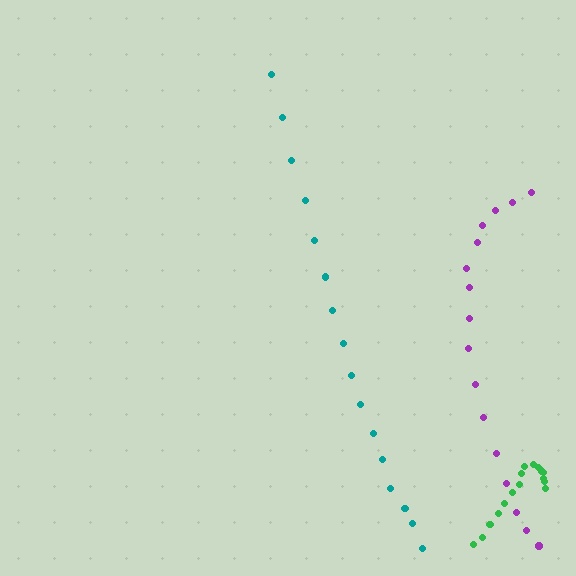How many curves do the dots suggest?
There are 3 distinct paths.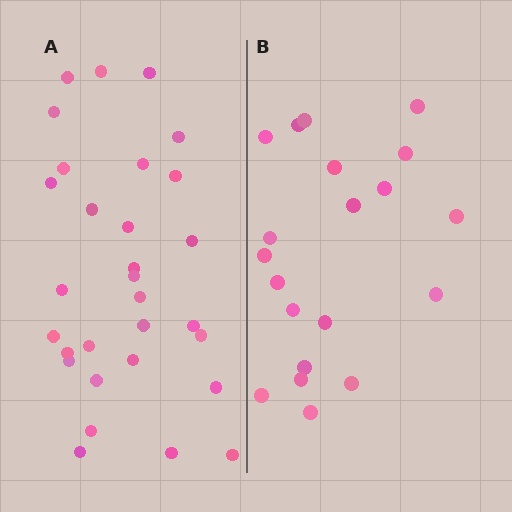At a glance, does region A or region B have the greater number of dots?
Region A (the left region) has more dots.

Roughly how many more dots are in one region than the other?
Region A has roughly 10 or so more dots than region B.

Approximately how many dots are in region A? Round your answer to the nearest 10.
About 30 dots.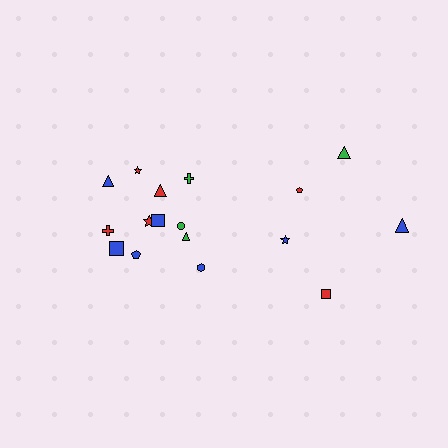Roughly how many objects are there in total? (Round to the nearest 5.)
Roughly 15 objects in total.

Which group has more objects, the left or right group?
The left group.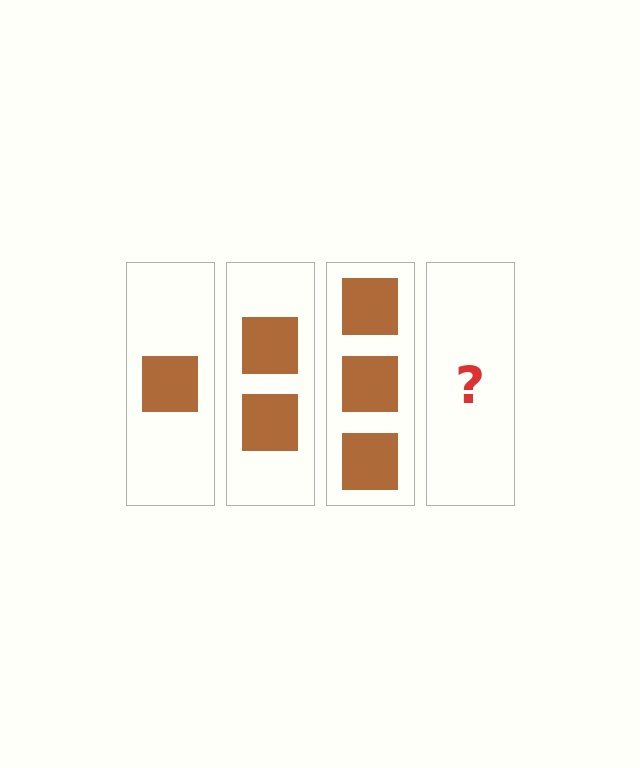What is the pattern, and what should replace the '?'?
The pattern is that each step adds one more square. The '?' should be 4 squares.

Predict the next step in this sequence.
The next step is 4 squares.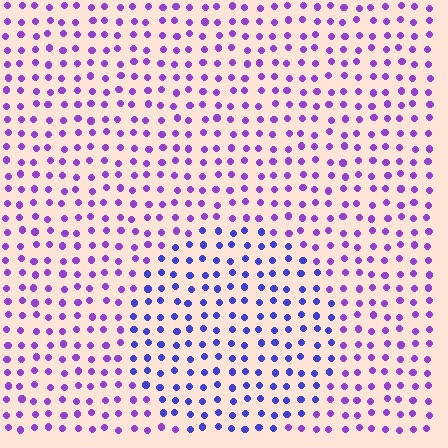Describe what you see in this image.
The image is filled with small purple elements in a uniform arrangement. A circle-shaped region is visible where the elements are tinted to a slightly different hue, forming a subtle color boundary.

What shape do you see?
I see a circle.